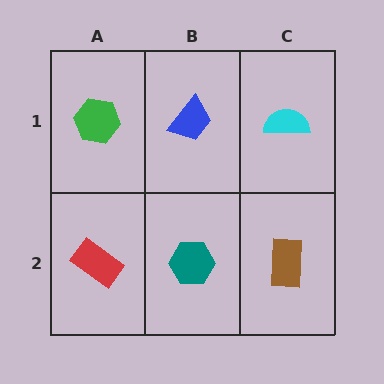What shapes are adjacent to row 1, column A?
A red rectangle (row 2, column A), a blue trapezoid (row 1, column B).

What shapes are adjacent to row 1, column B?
A teal hexagon (row 2, column B), a green hexagon (row 1, column A), a cyan semicircle (row 1, column C).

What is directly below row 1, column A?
A red rectangle.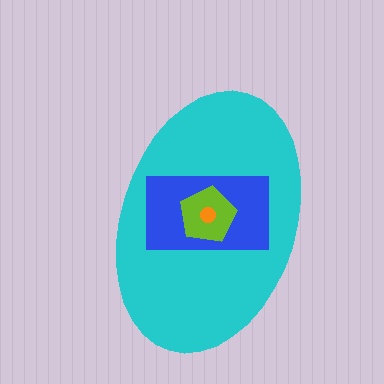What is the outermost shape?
The cyan ellipse.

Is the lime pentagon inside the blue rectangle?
Yes.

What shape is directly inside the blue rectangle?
The lime pentagon.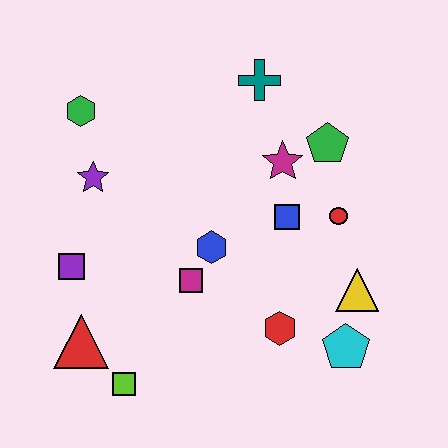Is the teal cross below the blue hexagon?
No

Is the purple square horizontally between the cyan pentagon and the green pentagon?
No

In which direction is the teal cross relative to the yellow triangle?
The teal cross is above the yellow triangle.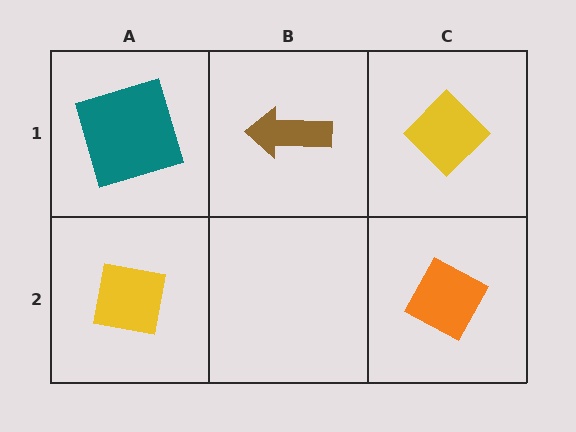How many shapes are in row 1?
3 shapes.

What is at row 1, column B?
A brown arrow.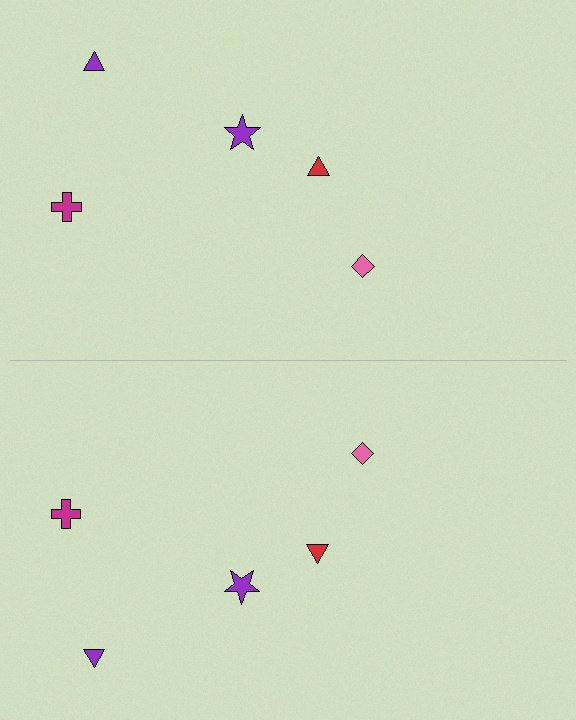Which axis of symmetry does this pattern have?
The pattern has a horizontal axis of symmetry running through the center of the image.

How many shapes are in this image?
There are 10 shapes in this image.